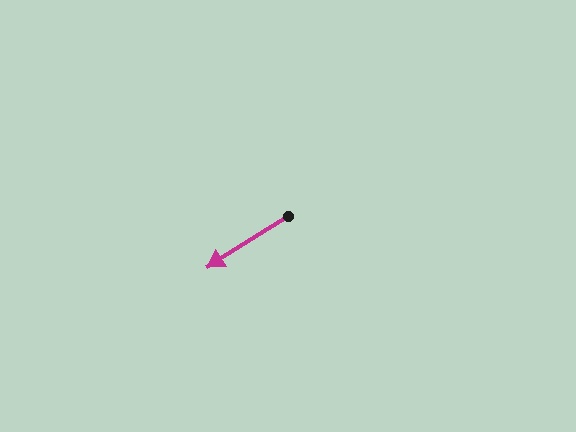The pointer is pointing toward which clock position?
Roughly 8 o'clock.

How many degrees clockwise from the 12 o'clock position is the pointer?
Approximately 238 degrees.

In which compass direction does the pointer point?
Southwest.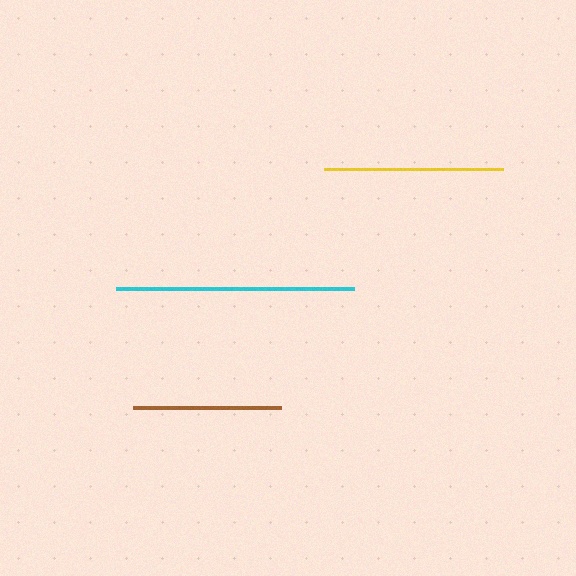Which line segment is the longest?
The cyan line is the longest at approximately 238 pixels.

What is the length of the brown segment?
The brown segment is approximately 148 pixels long.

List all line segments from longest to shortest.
From longest to shortest: cyan, yellow, brown.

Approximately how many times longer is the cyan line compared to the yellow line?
The cyan line is approximately 1.3 times the length of the yellow line.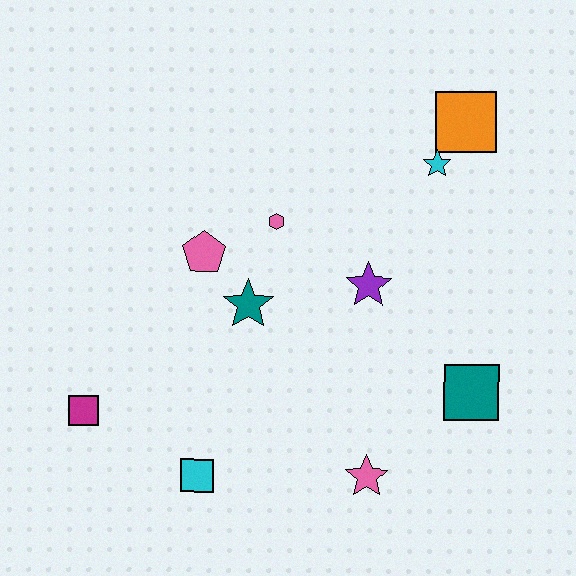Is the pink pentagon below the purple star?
No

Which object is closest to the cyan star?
The orange square is closest to the cyan star.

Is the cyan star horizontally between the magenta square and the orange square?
Yes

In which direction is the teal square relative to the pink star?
The teal square is to the right of the pink star.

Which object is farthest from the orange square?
The magenta square is farthest from the orange square.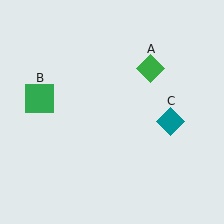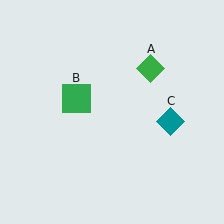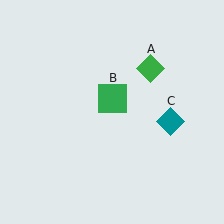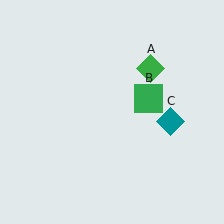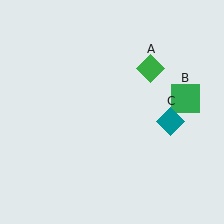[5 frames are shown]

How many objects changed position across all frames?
1 object changed position: green square (object B).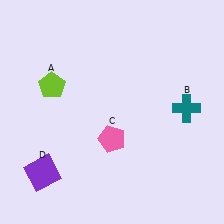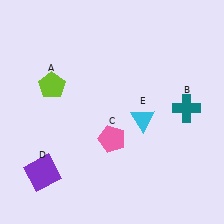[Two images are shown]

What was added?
A cyan triangle (E) was added in Image 2.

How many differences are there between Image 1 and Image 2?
There is 1 difference between the two images.